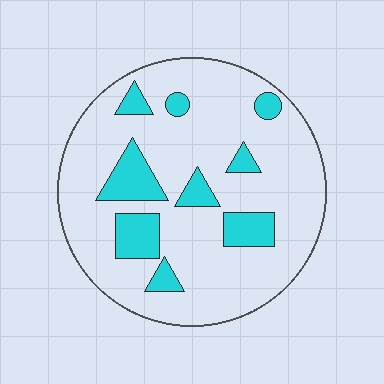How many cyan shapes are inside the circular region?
9.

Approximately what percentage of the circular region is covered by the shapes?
Approximately 20%.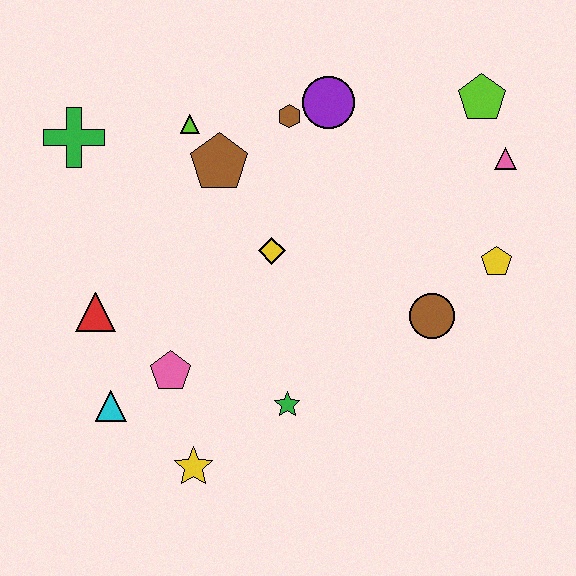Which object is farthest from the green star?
The lime pentagon is farthest from the green star.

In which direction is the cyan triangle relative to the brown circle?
The cyan triangle is to the left of the brown circle.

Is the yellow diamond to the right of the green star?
No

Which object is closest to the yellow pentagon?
The brown circle is closest to the yellow pentagon.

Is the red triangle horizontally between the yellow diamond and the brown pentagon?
No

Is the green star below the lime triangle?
Yes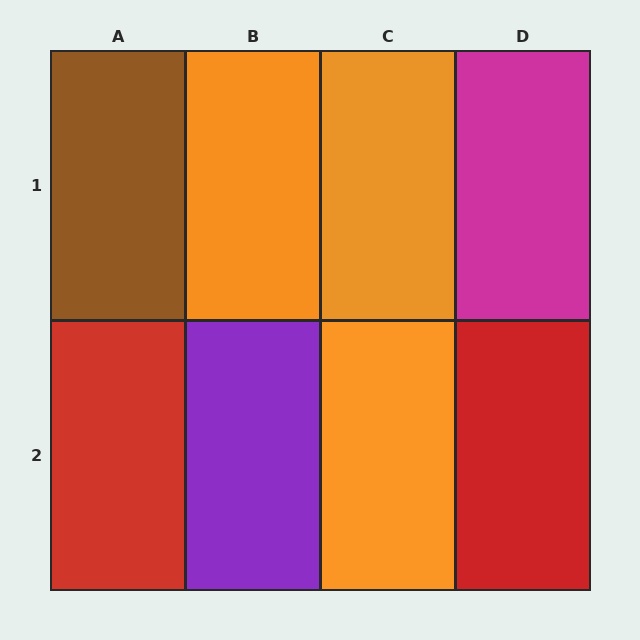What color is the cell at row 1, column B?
Orange.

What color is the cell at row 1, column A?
Brown.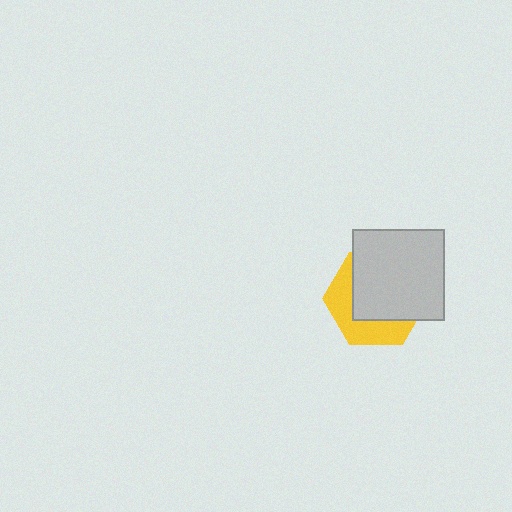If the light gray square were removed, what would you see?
You would see the complete yellow hexagon.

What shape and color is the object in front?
The object in front is a light gray square.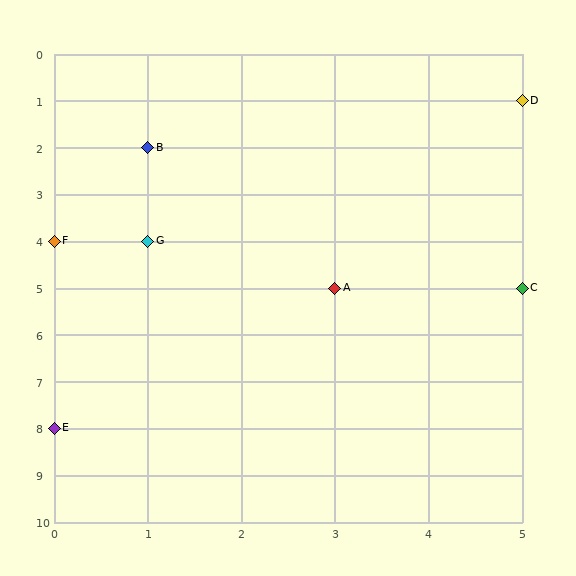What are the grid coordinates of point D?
Point D is at grid coordinates (5, 1).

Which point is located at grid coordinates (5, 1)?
Point D is at (5, 1).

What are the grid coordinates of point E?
Point E is at grid coordinates (0, 8).